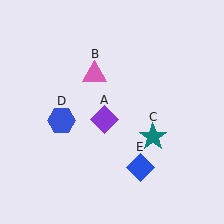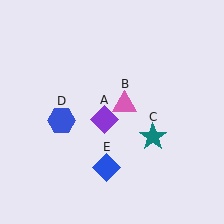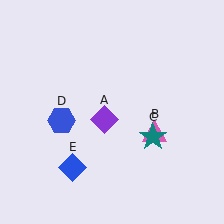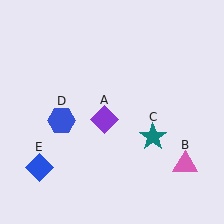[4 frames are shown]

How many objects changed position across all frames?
2 objects changed position: pink triangle (object B), blue diamond (object E).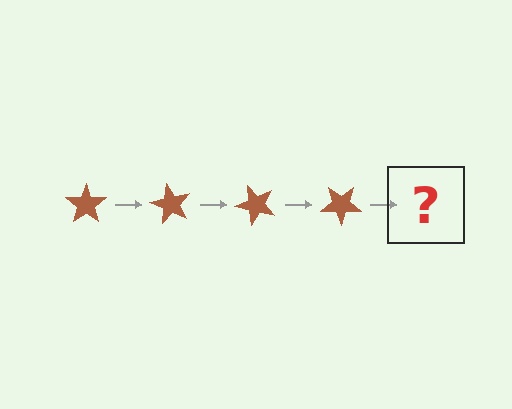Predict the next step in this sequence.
The next step is a brown star rotated 240 degrees.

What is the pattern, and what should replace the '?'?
The pattern is that the star rotates 60 degrees each step. The '?' should be a brown star rotated 240 degrees.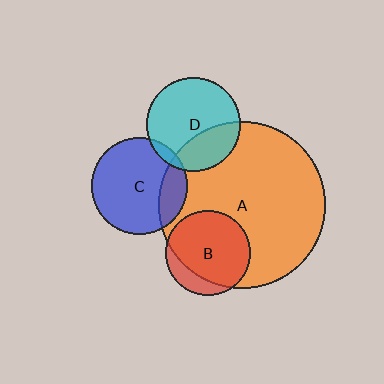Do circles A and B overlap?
Yes.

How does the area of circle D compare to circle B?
Approximately 1.2 times.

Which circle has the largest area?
Circle A (orange).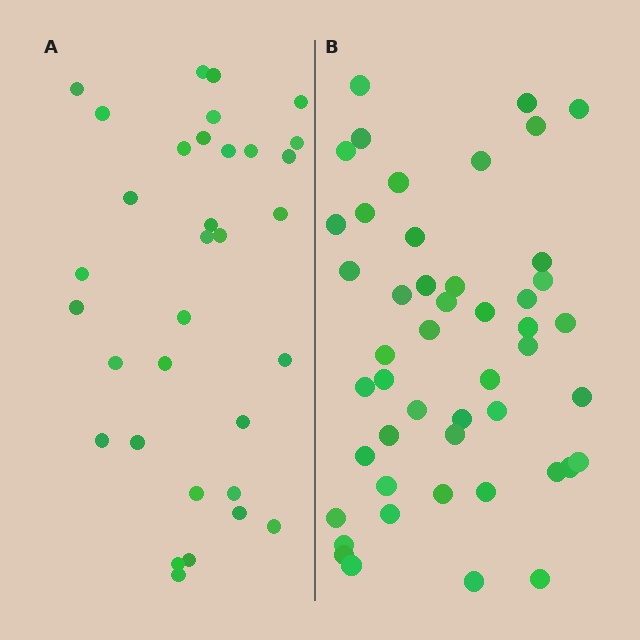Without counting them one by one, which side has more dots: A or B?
Region B (the right region) has more dots.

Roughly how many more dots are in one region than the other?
Region B has approximately 15 more dots than region A.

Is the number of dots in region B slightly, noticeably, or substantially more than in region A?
Region B has substantially more. The ratio is roughly 1.5 to 1.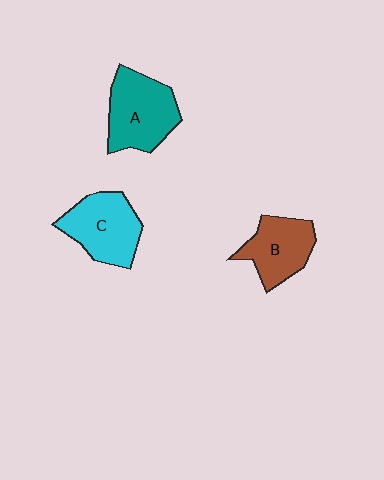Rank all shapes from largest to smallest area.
From largest to smallest: A (teal), C (cyan), B (brown).